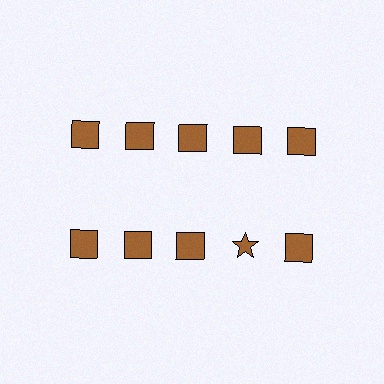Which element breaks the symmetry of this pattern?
The brown star in the second row, second from right column breaks the symmetry. All other shapes are brown squares.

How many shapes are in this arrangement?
There are 10 shapes arranged in a grid pattern.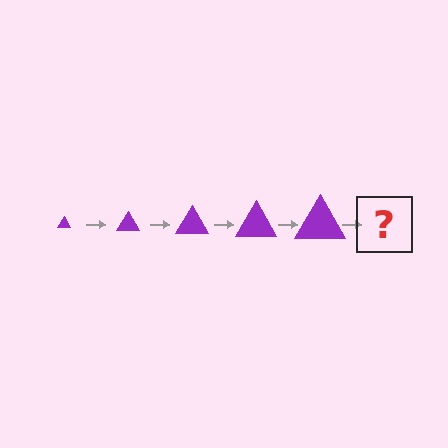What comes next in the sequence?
The next element should be a purple triangle, larger than the previous one.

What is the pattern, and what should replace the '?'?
The pattern is that the triangle gets progressively larger each step. The '?' should be a purple triangle, larger than the previous one.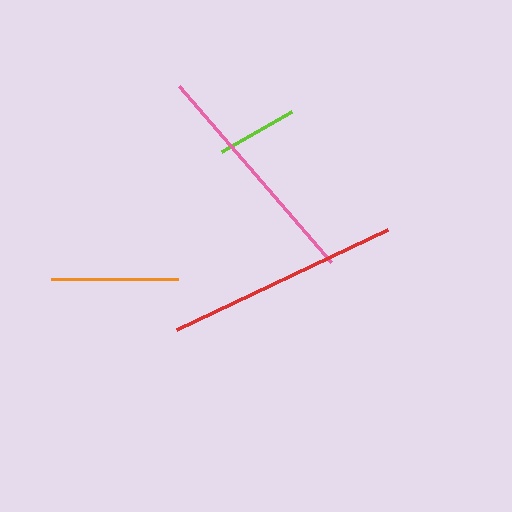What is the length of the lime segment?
The lime segment is approximately 80 pixels long.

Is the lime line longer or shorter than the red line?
The red line is longer than the lime line.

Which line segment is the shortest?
The lime line is the shortest at approximately 80 pixels.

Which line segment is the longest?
The red line is the longest at approximately 233 pixels.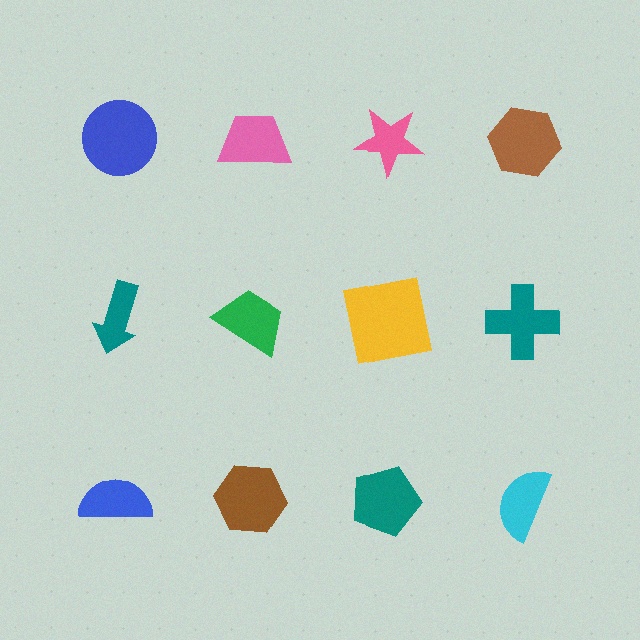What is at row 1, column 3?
A pink star.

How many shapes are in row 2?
4 shapes.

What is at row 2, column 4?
A teal cross.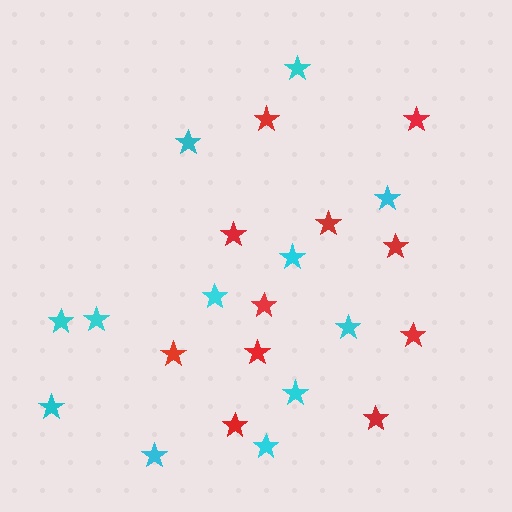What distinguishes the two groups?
There are 2 groups: one group of red stars (11) and one group of cyan stars (12).